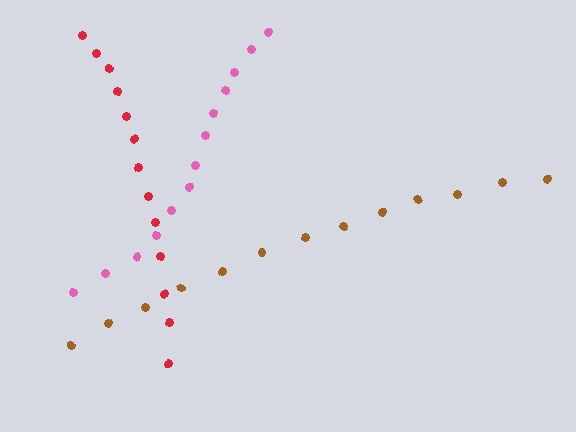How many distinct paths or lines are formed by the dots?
There are 3 distinct paths.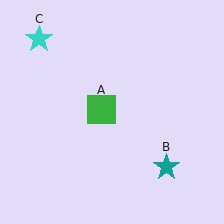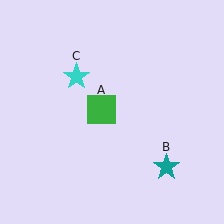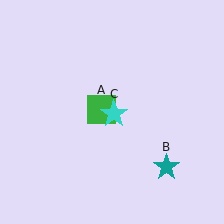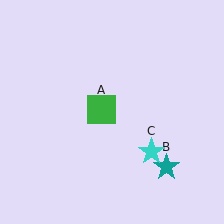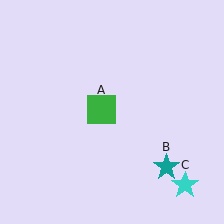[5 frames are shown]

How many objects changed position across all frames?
1 object changed position: cyan star (object C).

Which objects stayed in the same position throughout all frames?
Green square (object A) and teal star (object B) remained stationary.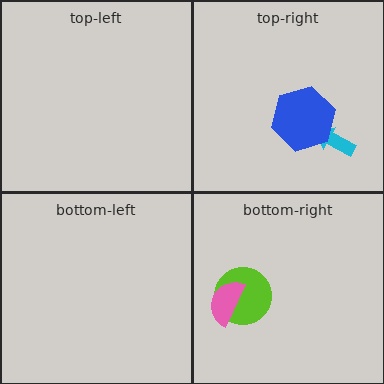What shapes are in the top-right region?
The cyan arrow, the blue hexagon.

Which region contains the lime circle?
The bottom-right region.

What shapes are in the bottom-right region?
The lime circle, the pink semicircle.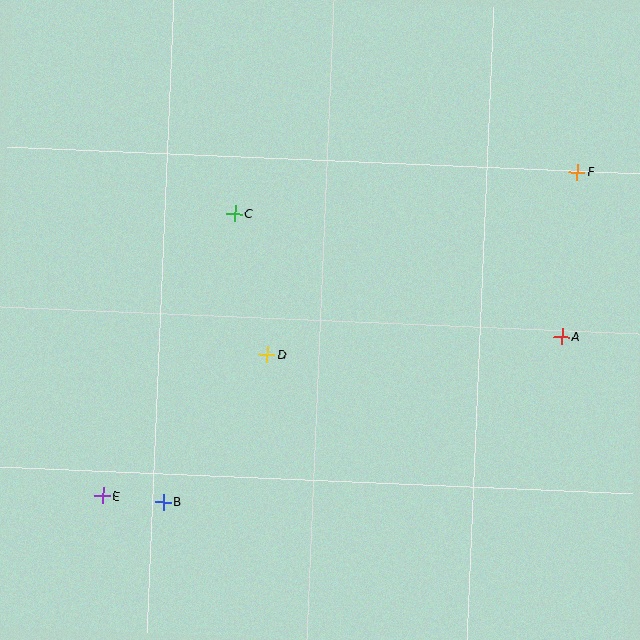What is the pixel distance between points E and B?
The distance between E and B is 61 pixels.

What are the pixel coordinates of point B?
Point B is at (163, 502).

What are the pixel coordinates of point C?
Point C is at (235, 213).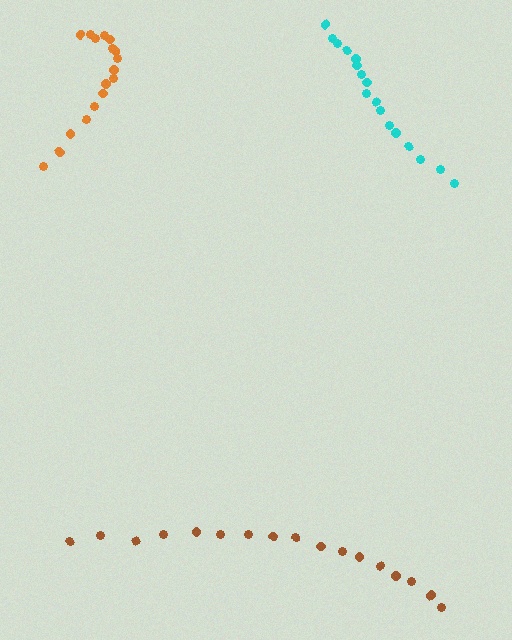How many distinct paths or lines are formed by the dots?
There are 3 distinct paths.